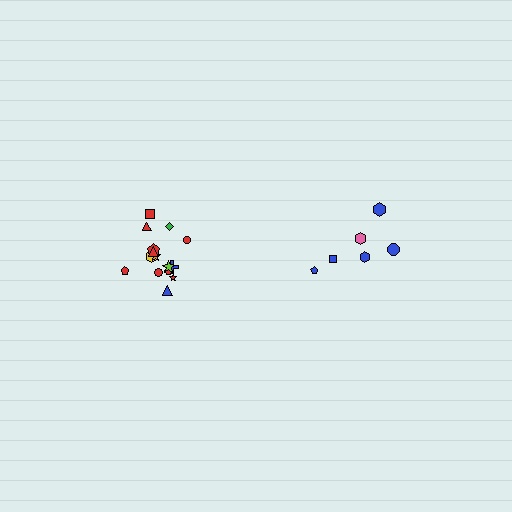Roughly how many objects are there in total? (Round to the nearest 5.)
Roughly 20 objects in total.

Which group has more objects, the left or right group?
The left group.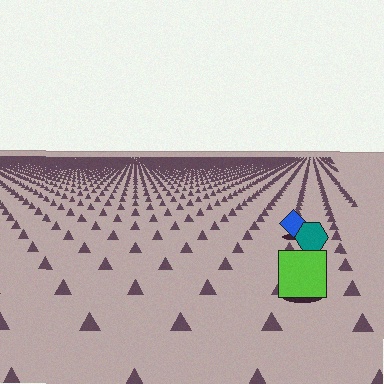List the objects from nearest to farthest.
From nearest to farthest: the lime square, the teal hexagon, the blue diamond.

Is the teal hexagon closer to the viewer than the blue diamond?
Yes. The teal hexagon is closer — you can tell from the texture gradient: the ground texture is coarser near it.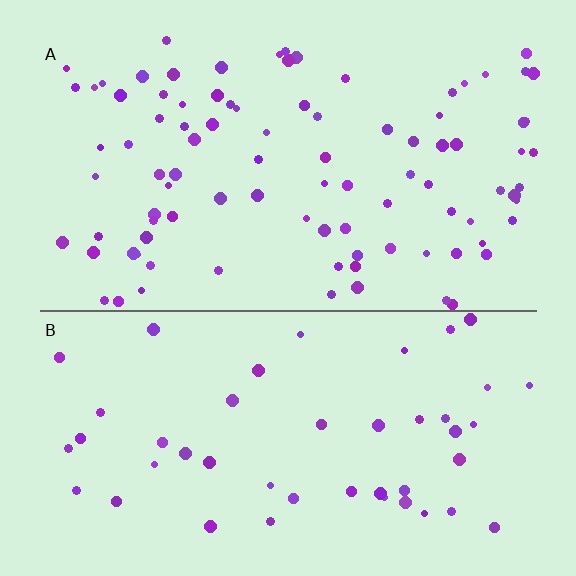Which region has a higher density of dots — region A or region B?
A (the top).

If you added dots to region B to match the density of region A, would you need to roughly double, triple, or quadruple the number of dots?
Approximately double.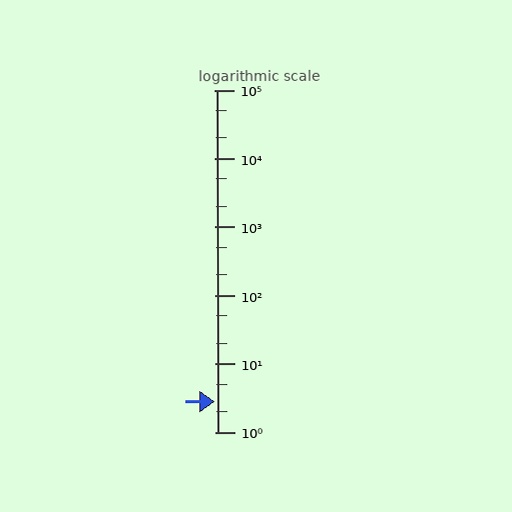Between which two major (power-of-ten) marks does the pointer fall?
The pointer is between 1 and 10.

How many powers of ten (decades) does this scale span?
The scale spans 5 decades, from 1 to 100000.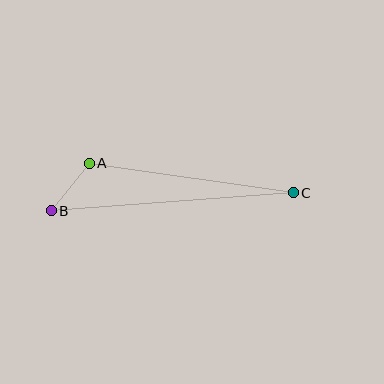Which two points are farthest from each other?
Points B and C are farthest from each other.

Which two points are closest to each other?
Points A and B are closest to each other.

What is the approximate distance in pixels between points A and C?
The distance between A and C is approximately 206 pixels.